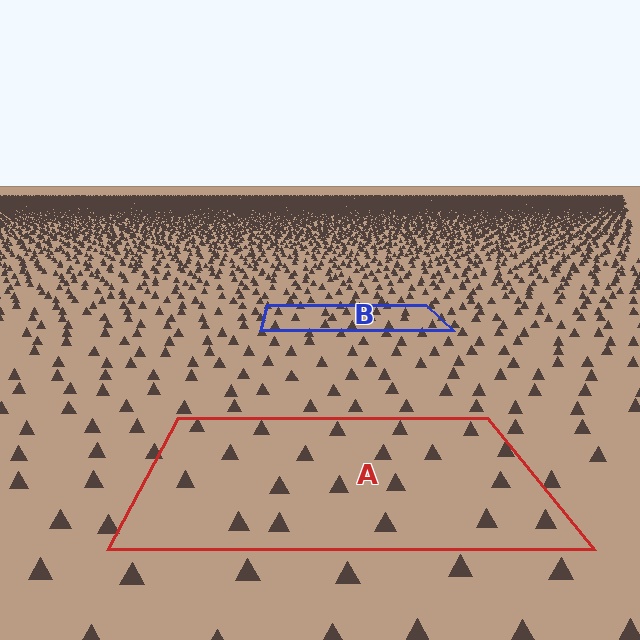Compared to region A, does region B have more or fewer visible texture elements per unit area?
Region B has more texture elements per unit area — they are packed more densely because it is farther away.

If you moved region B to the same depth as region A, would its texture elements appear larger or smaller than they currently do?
They would appear larger. At a closer depth, the same texture elements are projected at a bigger on-screen size.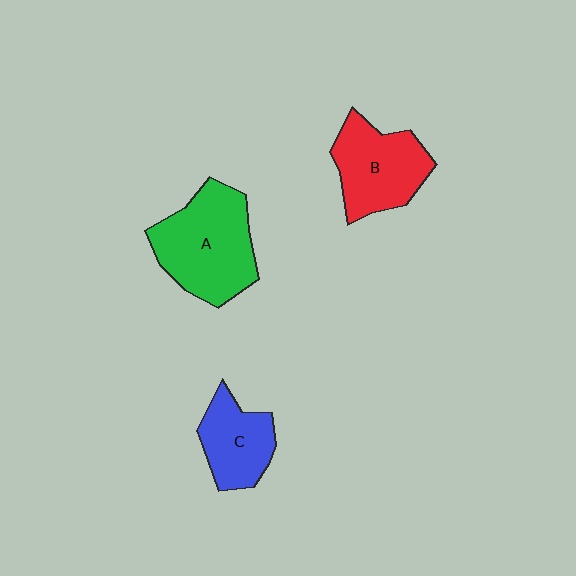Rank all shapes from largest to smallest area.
From largest to smallest: A (green), B (red), C (blue).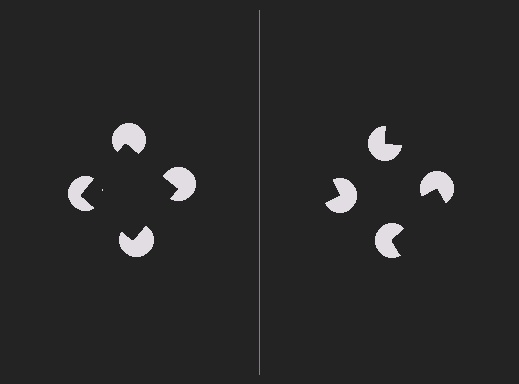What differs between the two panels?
The pac-man discs are positioned identically on both sides; only the wedge orientations differ. On the left they align to a square; on the right they are misaligned.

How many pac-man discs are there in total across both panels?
8 — 4 on each side.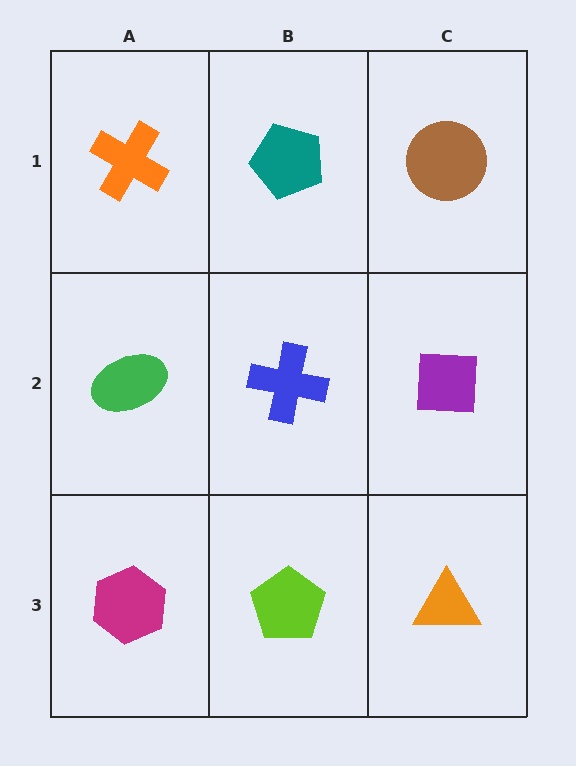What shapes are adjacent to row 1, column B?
A blue cross (row 2, column B), an orange cross (row 1, column A), a brown circle (row 1, column C).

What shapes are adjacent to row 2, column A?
An orange cross (row 1, column A), a magenta hexagon (row 3, column A), a blue cross (row 2, column B).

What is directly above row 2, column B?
A teal pentagon.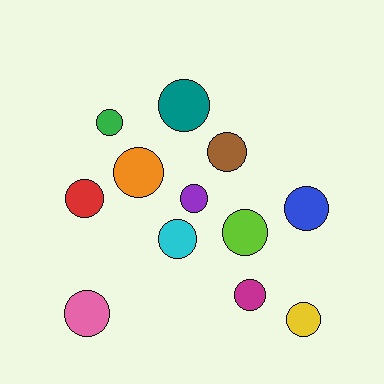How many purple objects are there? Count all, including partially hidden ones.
There is 1 purple object.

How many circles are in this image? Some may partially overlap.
There are 12 circles.